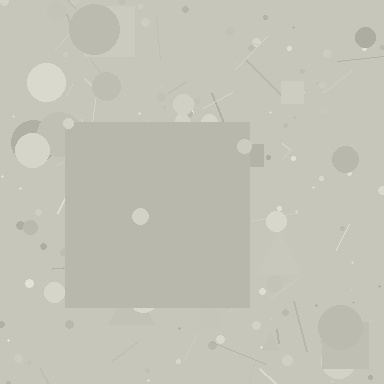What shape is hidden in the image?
A square is hidden in the image.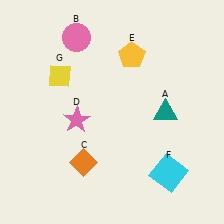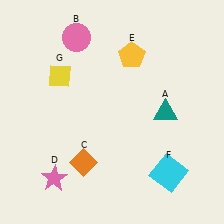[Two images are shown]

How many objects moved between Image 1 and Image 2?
1 object moved between the two images.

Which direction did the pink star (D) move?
The pink star (D) moved down.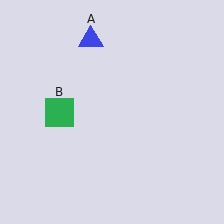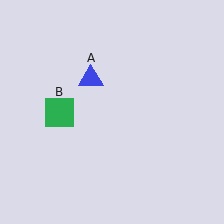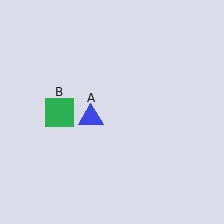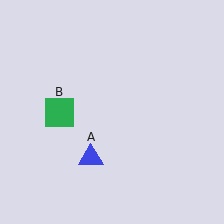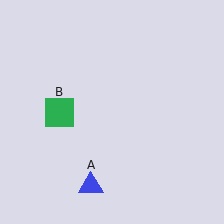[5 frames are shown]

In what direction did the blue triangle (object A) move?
The blue triangle (object A) moved down.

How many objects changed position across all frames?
1 object changed position: blue triangle (object A).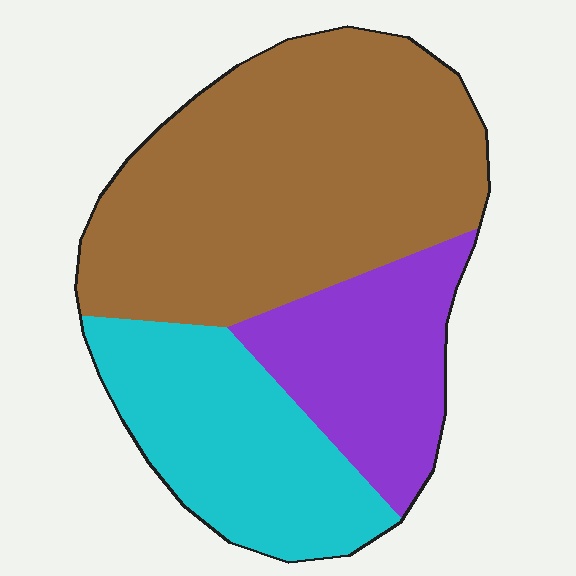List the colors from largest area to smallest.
From largest to smallest: brown, cyan, purple.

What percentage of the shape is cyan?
Cyan covers around 25% of the shape.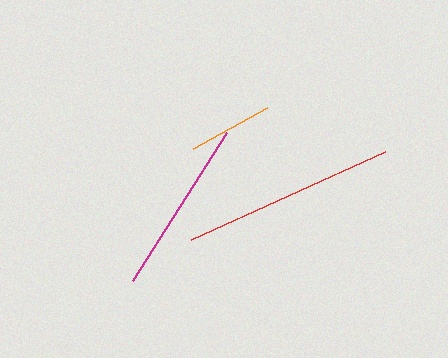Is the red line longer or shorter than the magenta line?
The red line is longer than the magenta line.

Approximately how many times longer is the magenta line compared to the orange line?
The magenta line is approximately 2.1 times the length of the orange line.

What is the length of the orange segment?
The orange segment is approximately 84 pixels long.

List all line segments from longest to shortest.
From longest to shortest: red, magenta, orange.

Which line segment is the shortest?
The orange line is the shortest at approximately 84 pixels.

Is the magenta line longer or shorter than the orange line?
The magenta line is longer than the orange line.